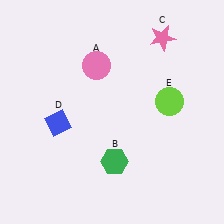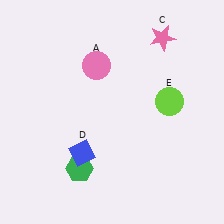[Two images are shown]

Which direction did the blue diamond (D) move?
The blue diamond (D) moved down.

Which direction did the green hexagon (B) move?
The green hexagon (B) moved left.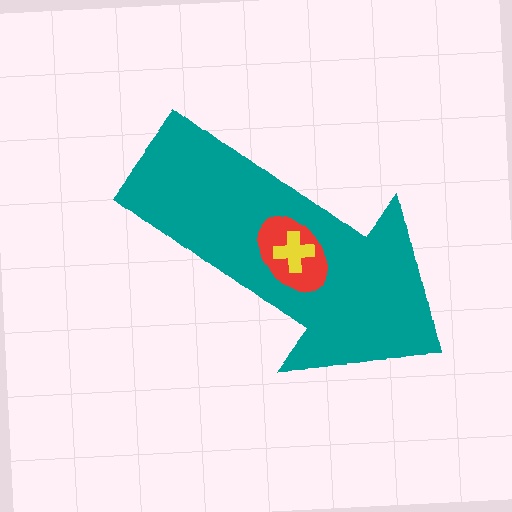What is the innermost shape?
The yellow cross.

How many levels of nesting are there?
3.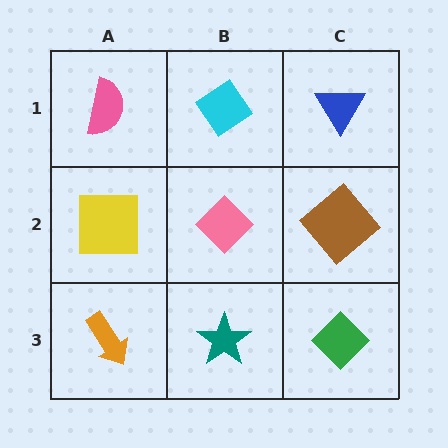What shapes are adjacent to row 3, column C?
A brown diamond (row 2, column C), a teal star (row 3, column B).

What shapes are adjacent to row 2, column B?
A cyan diamond (row 1, column B), a teal star (row 3, column B), a yellow square (row 2, column A), a brown diamond (row 2, column C).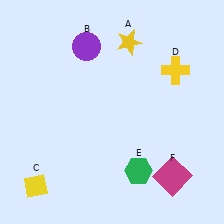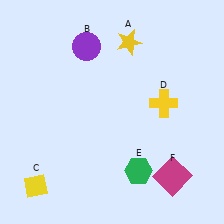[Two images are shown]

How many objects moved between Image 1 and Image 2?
1 object moved between the two images.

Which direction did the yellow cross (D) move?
The yellow cross (D) moved down.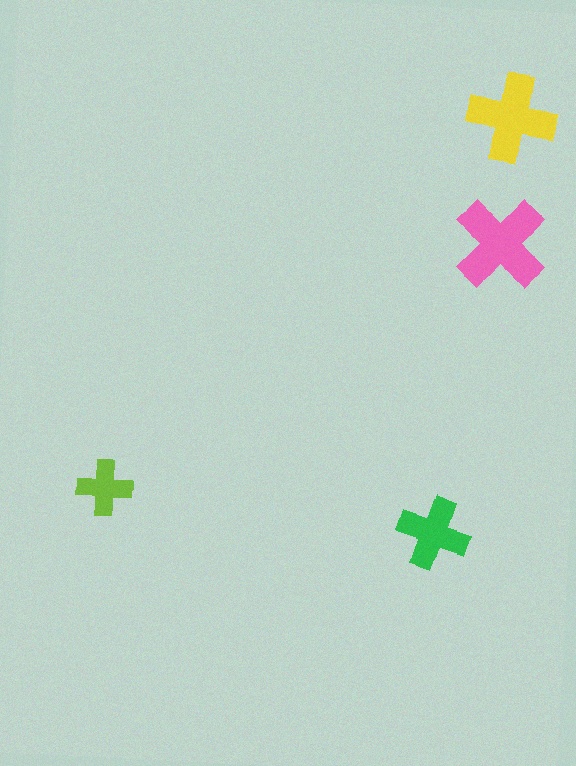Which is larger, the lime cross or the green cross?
The green one.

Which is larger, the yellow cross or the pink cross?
The pink one.